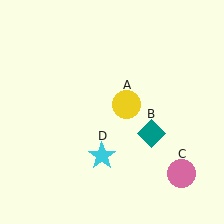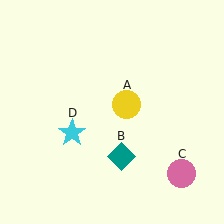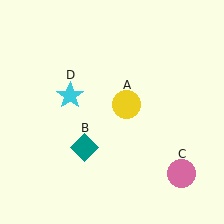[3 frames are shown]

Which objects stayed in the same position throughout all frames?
Yellow circle (object A) and pink circle (object C) remained stationary.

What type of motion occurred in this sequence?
The teal diamond (object B), cyan star (object D) rotated clockwise around the center of the scene.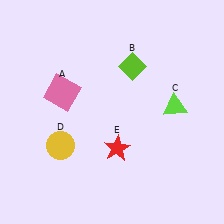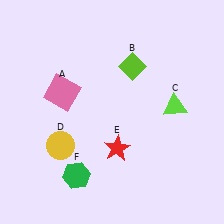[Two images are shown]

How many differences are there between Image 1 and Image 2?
There is 1 difference between the two images.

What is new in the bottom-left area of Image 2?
A green hexagon (F) was added in the bottom-left area of Image 2.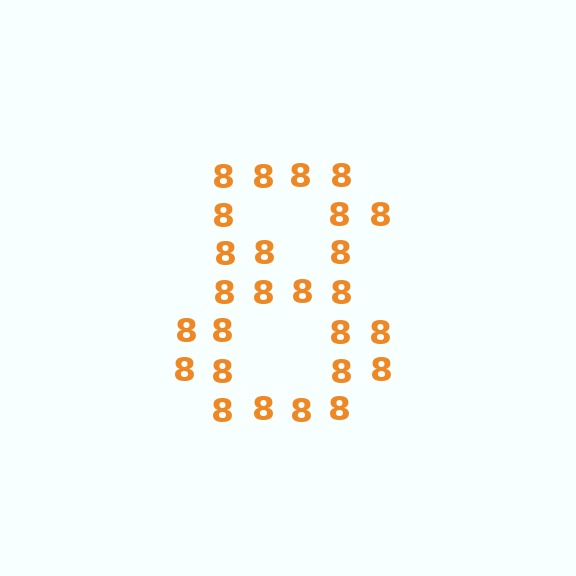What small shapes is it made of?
It is made of small digit 8's.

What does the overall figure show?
The overall figure shows the digit 8.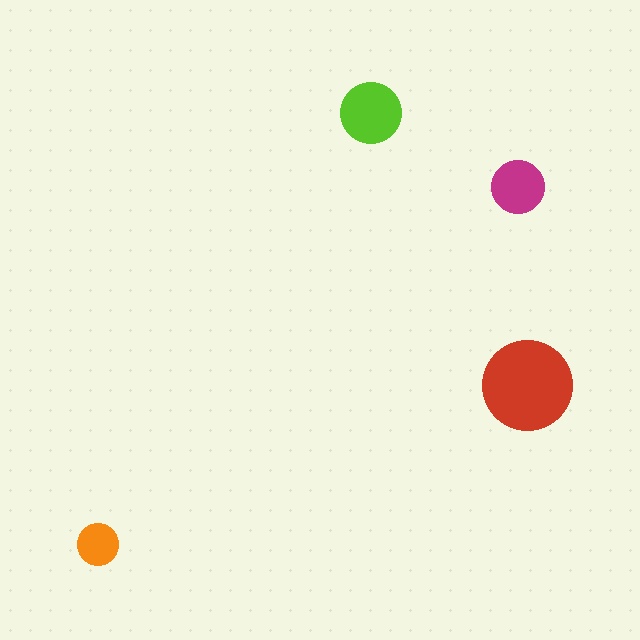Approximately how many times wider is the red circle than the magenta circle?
About 1.5 times wider.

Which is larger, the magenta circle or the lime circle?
The lime one.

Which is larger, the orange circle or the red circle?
The red one.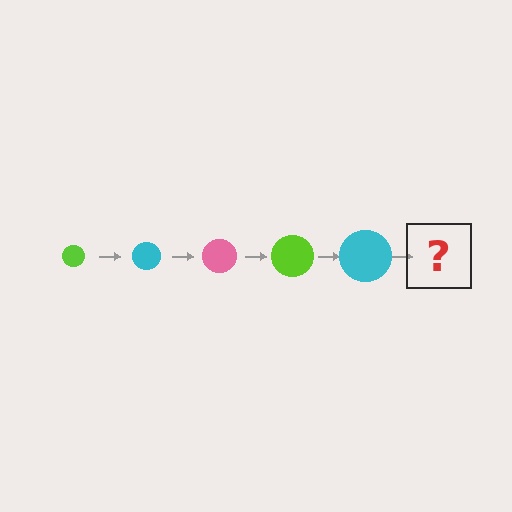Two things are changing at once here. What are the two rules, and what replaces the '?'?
The two rules are that the circle grows larger each step and the color cycles through lime, cyan, and pink. The '?' should be a pink circle, larger than the previous one.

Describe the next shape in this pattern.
It should be a pink circle, larger than the previous one.